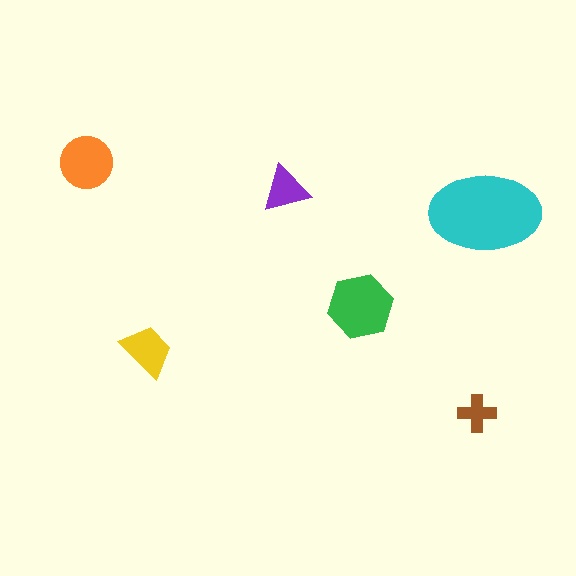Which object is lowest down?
The brown cross is bottommost.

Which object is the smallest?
The brown cross.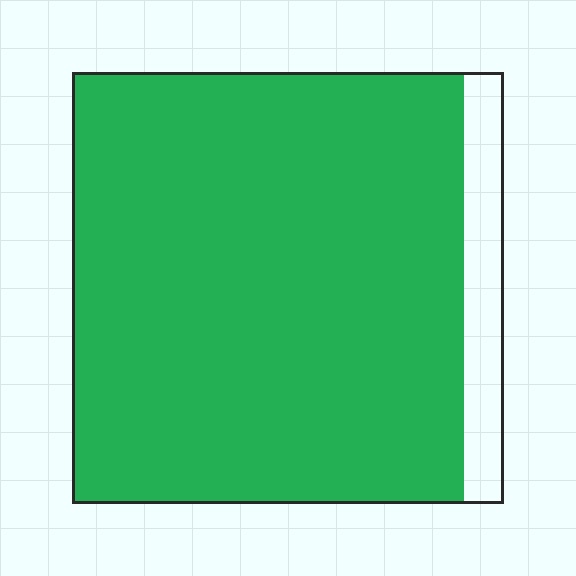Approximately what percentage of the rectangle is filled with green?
Approximately 90%.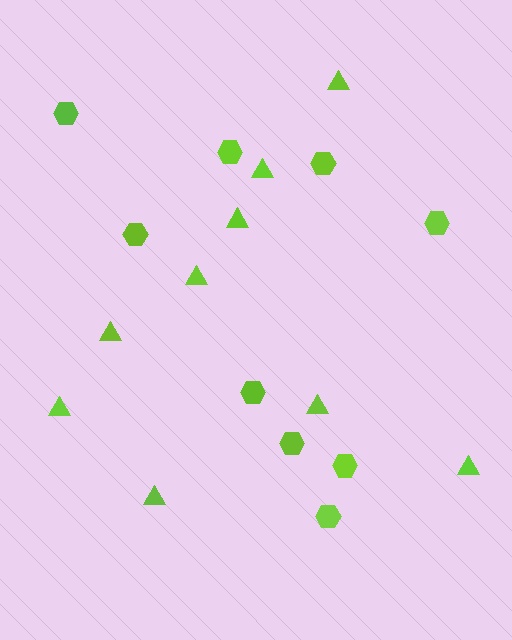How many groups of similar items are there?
There are 2 groups: one group of triangles (9) and one group of hexagons (9).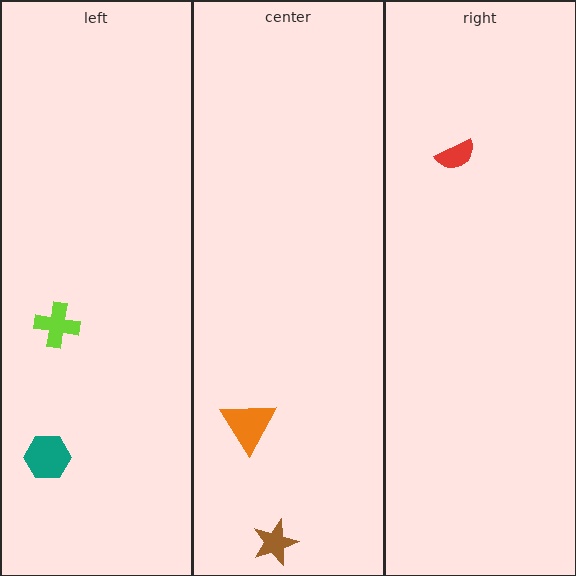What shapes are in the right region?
The red semicircle.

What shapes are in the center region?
The orange triangle, the brown star.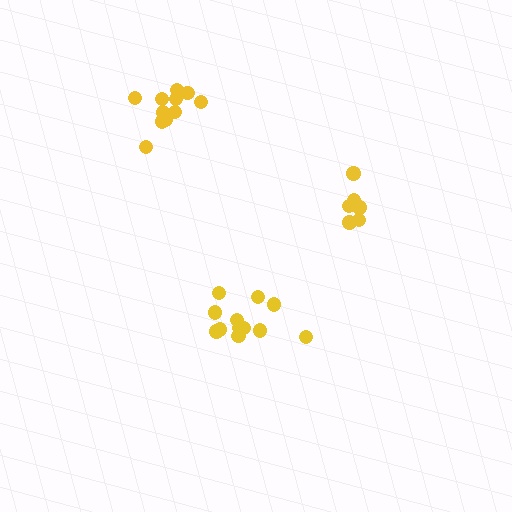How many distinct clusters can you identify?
There are 3 distinct clusters.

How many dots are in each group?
Group 1: 12 dots, Group 2: 11 dots, Group 3: 6 dots (29 total).